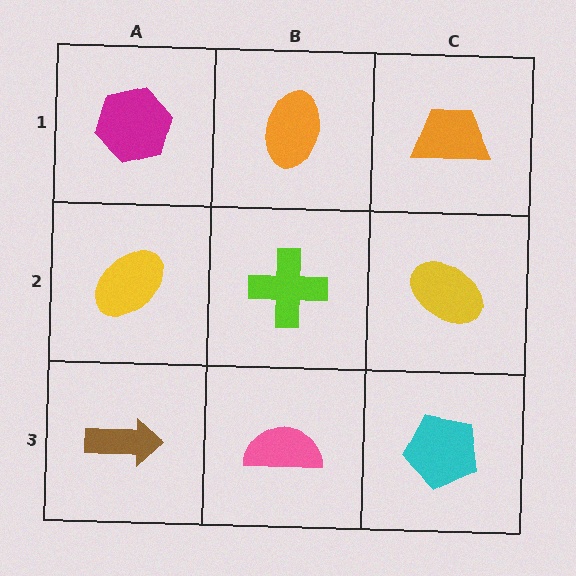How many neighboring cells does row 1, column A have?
2.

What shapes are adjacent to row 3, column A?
A yellow ellipse (row 2, column A), a pink semicircle (row 3, column B).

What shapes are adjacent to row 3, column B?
A lime cross (row 2, column B), a brown arrow (row 3, column A), a cyan pentagon (row 3, column C).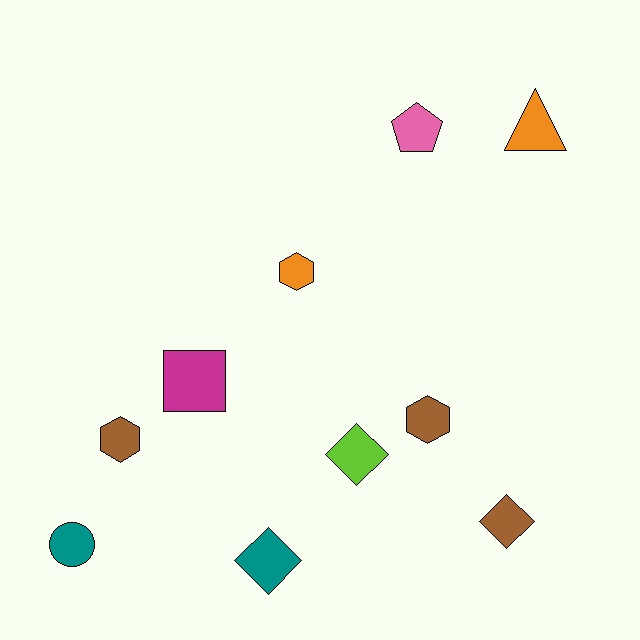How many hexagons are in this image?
There are 3 hexagons.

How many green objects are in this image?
There are no green objects.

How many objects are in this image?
There are 10 objects.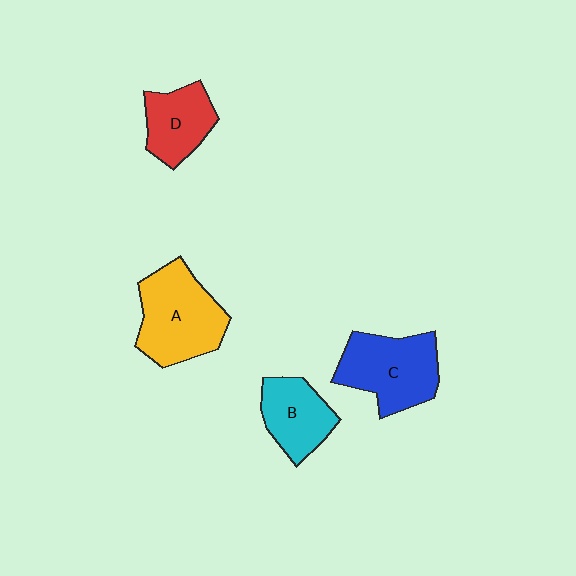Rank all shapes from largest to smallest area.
From largest to smallest: A (yellow), C (blue), B (cyan), D (red).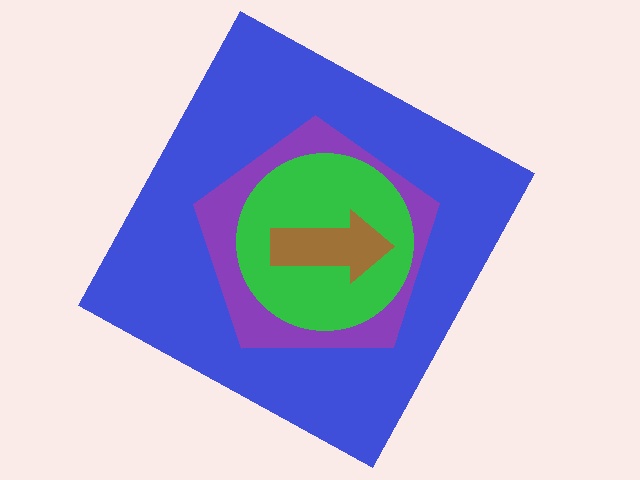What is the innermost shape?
The brown arrow.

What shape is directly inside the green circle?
The brown arrow.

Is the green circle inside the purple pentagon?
Yes.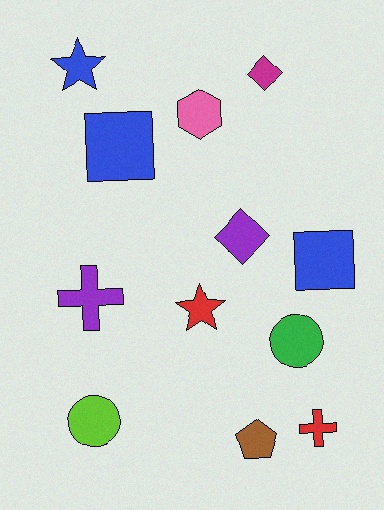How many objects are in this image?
There are 12 objects.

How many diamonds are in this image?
There are 2 diamonds.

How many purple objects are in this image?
There are 2 purple objects.